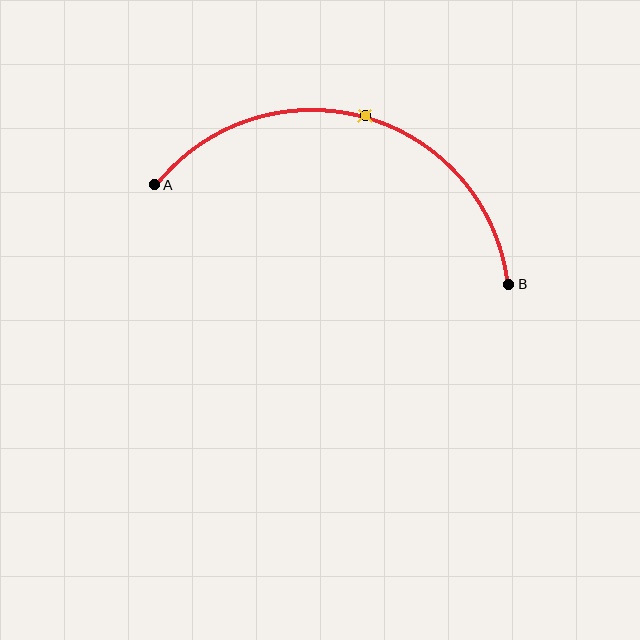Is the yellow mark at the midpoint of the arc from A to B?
Yes. The yellow mark lies on the arc at equal arc-length from both A and B — it is the arc midpoint.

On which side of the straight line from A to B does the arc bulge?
The arc bulges above the straight line connecting A and B.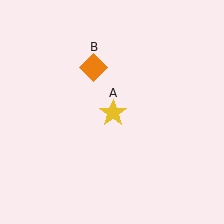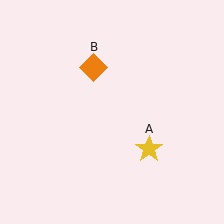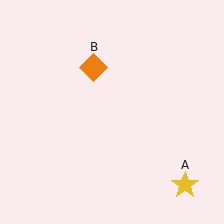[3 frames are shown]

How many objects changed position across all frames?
1 object changed position: yellow star (object A).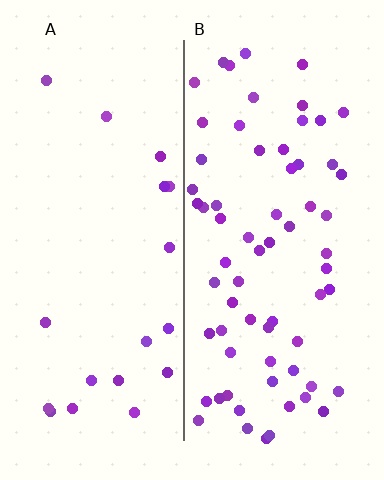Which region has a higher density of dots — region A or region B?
B (the right).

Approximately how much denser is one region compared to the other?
Approximately 3.5× — region B over region A.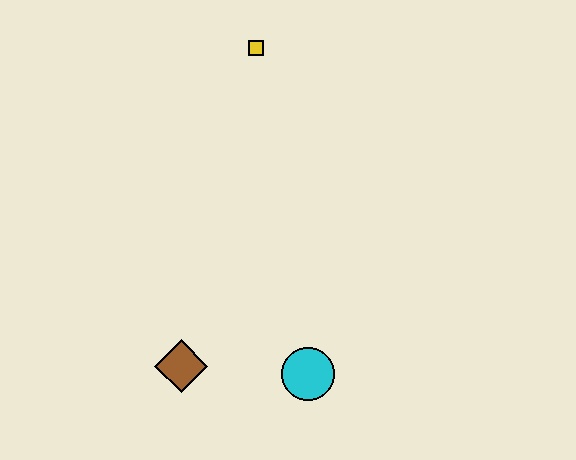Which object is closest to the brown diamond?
The cyan circle is closest to the brown diamond.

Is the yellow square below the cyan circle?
No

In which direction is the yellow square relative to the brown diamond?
The yellow square is above the brown diamond.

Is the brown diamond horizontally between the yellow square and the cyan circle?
No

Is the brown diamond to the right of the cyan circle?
No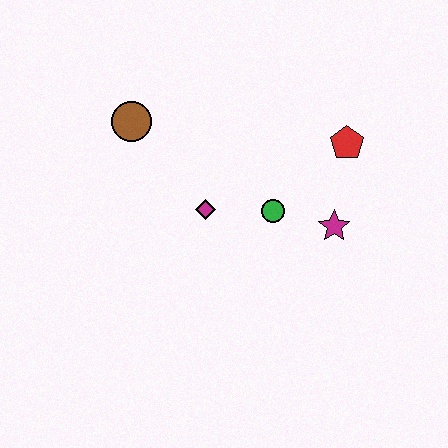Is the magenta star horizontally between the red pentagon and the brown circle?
Yes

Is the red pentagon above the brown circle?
No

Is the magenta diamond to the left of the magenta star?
Yes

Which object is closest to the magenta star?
The green circle is closest to the magenta star.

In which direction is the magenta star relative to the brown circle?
The magenta star is to the right of the brown circle.